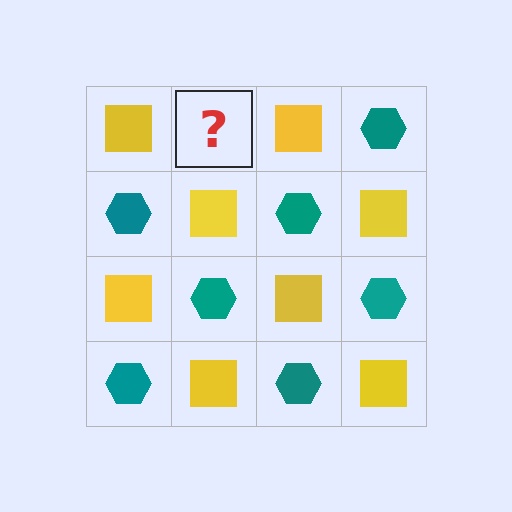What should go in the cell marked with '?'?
The missing cell should contain a teal hexagon.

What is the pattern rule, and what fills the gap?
The rule is that it alternates yellow square and teal hexagon in a checkerboard pattern. The gap should be filled with a teal hexagon.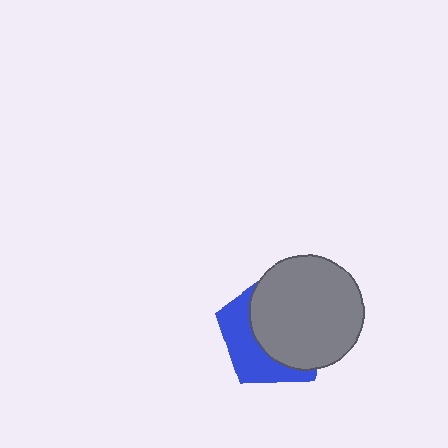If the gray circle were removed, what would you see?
You would see the complete blue pentagon.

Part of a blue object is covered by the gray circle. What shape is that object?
It is a pentagon.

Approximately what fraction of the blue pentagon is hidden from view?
Roughly 63% of the blue pentagon is hidden behind the gray circle.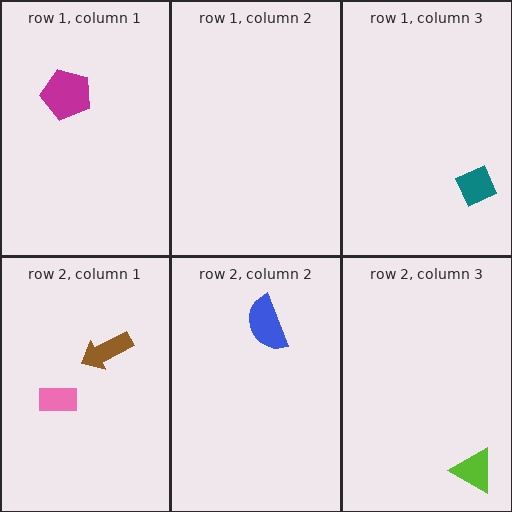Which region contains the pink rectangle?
The row 2, column 1 region.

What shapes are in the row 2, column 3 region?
The lime triangle.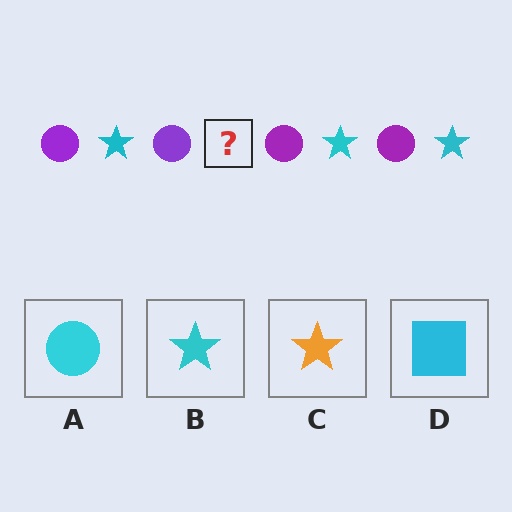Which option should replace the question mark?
Option B.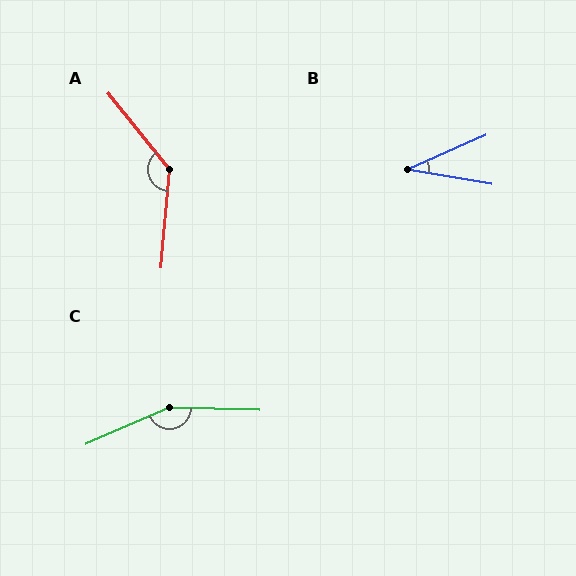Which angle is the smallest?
B, at approximately 34 degrees.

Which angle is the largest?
C, at approximately 154 degrees.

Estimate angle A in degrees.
Approximately 136 degrees.